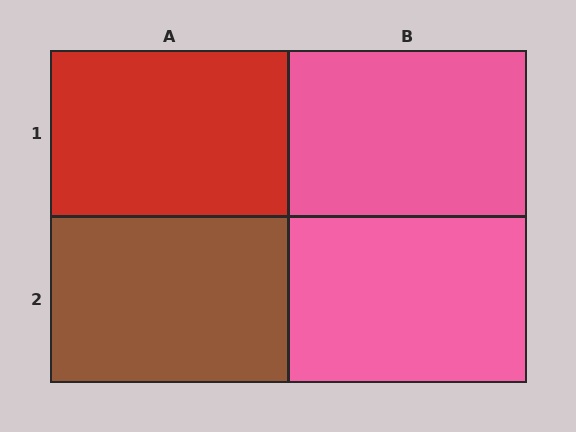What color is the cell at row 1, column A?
Red.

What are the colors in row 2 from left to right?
Brown, pink.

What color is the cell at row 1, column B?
Pink.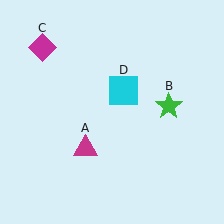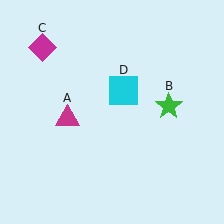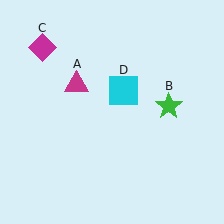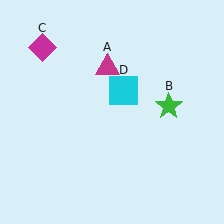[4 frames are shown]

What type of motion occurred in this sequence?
The magenta triangle (object A) rotated clockwise around the center of the scene.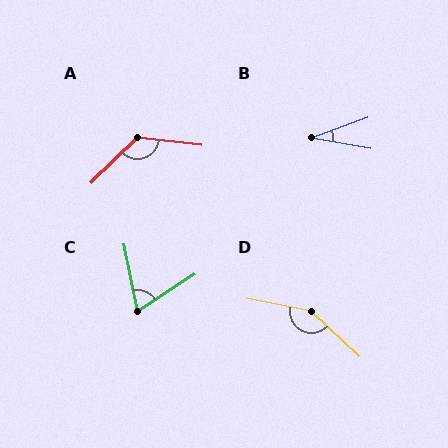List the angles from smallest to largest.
B (30°), C (68°), A (129°), D (148°).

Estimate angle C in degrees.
Approximately 68 degrees.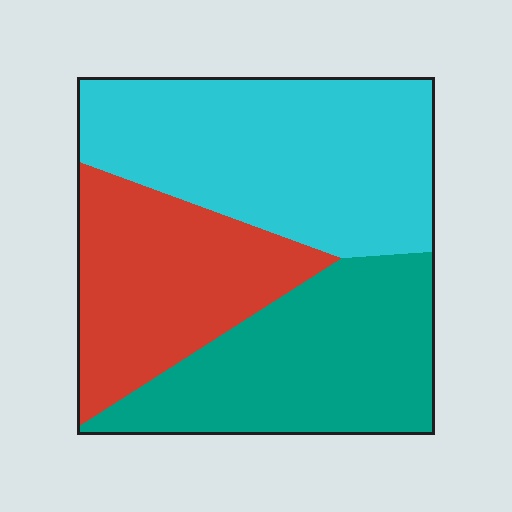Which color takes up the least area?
Red, at roughly 30%.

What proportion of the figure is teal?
Teal takes up between a sixth and a third of the figure.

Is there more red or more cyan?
Cyan.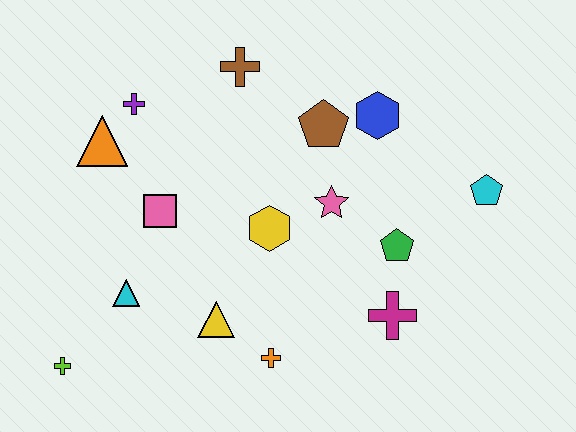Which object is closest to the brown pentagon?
The blue hexagon is closest to the brown pentagon.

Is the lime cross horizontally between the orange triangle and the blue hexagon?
No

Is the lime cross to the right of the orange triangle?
No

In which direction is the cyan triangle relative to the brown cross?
The cyan triangle is below the brown cross.